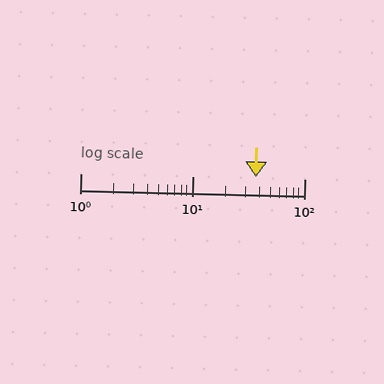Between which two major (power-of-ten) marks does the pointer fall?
The pointer is between 10 and 100.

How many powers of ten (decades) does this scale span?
The scale spans 2 decades, from 1 to 100.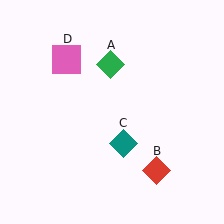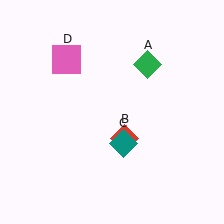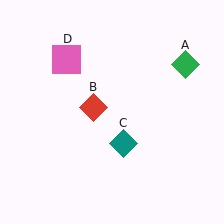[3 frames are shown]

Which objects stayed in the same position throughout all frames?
Teal diamond (object C) and pink square (object D) remained stationary.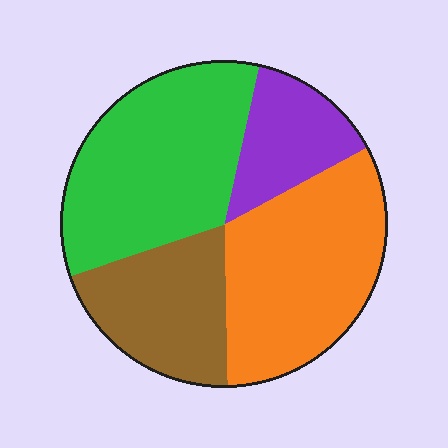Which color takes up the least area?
Purple, at roughly 15%.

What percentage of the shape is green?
Green covers 34% of the shape.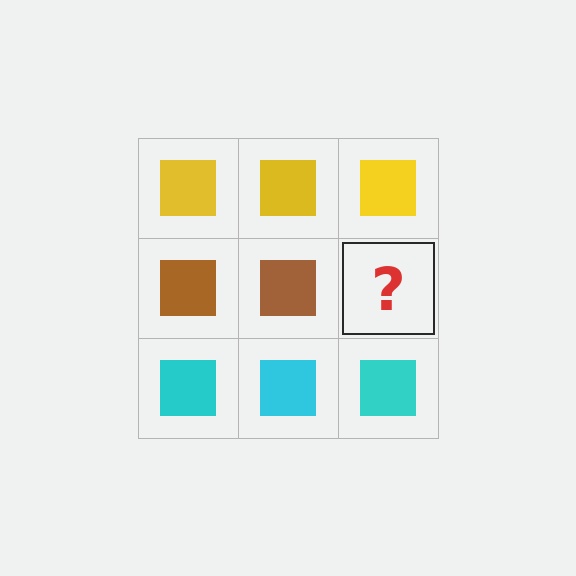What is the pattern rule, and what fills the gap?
The rule is that each row has a consistent color. The gap should be filled with a brown square.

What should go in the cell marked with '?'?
The missing cell should contain a brown square.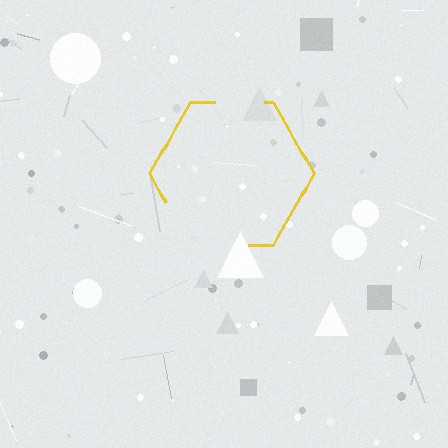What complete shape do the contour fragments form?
The contour fragments form a hexagon.